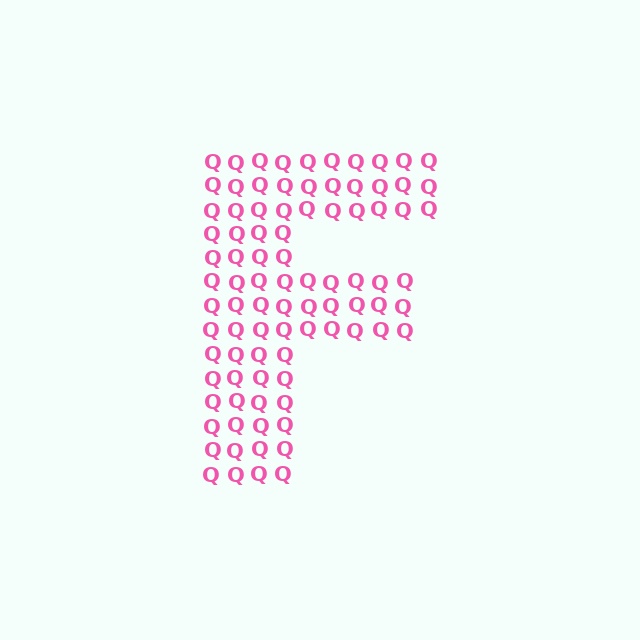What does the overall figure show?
The overall figure shows the letter F.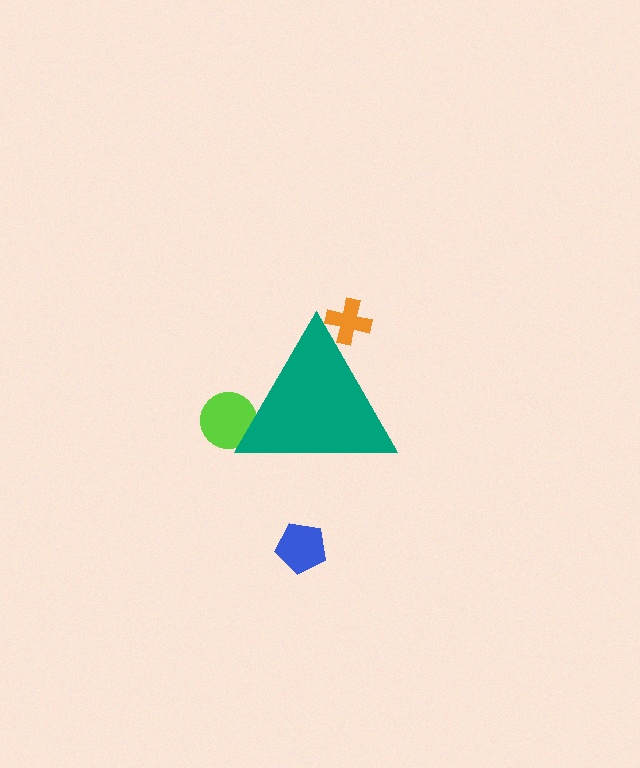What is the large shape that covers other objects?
A teal triangle.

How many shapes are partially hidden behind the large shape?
2 shapes are partially hidden.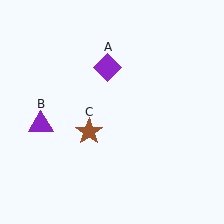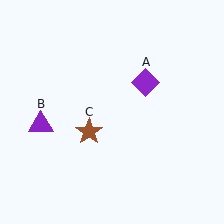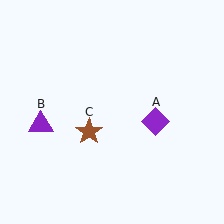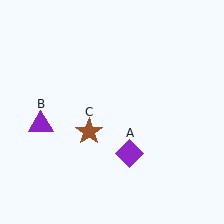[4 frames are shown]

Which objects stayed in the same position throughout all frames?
Purple triangle (object B) and brown star (object C) remained stationary.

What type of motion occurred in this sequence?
The purple diamond (object A) rotated clockwise around the center of the scene.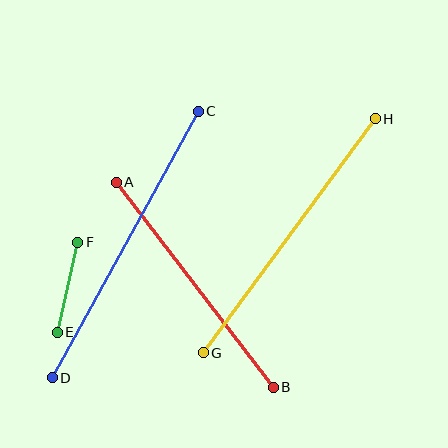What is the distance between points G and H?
The distance is approximately 291 pixels.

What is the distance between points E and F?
The distance is approximately 92 pixels.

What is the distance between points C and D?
The distance is approximately 304 pixels.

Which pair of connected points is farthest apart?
Points C and D are farthest apart.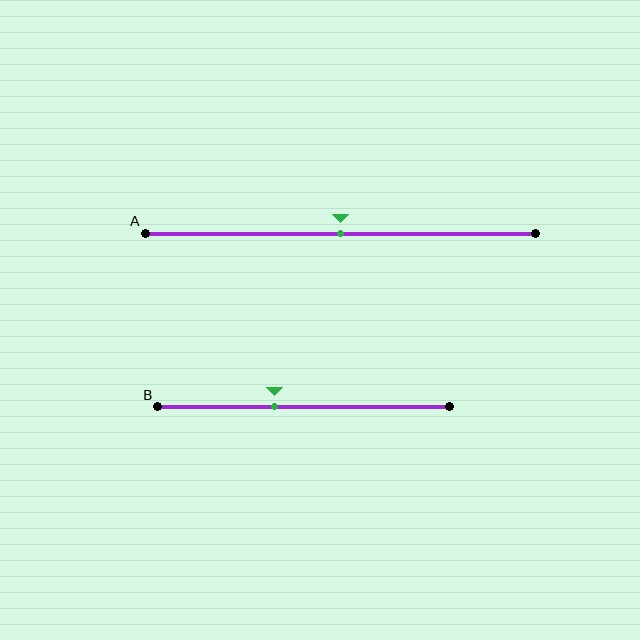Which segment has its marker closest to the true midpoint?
Segment A has its marker closest to the true midpoint.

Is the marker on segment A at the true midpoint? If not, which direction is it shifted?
Yes, the marker on segment A is at the true midpoint.